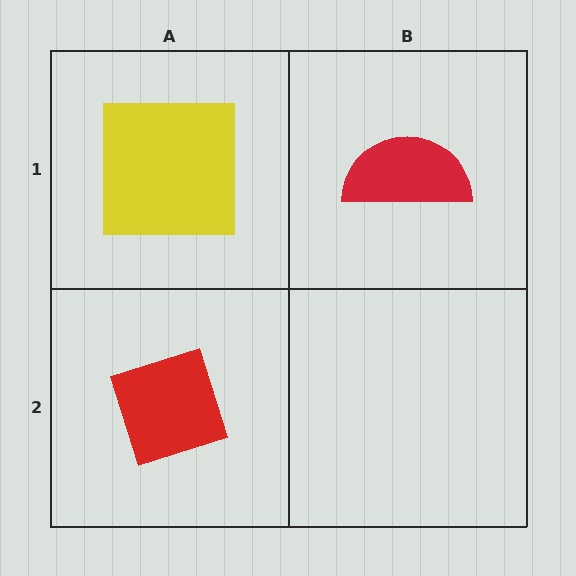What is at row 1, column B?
A red semicircle.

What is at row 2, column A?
A red diamond.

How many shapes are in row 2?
1 shape.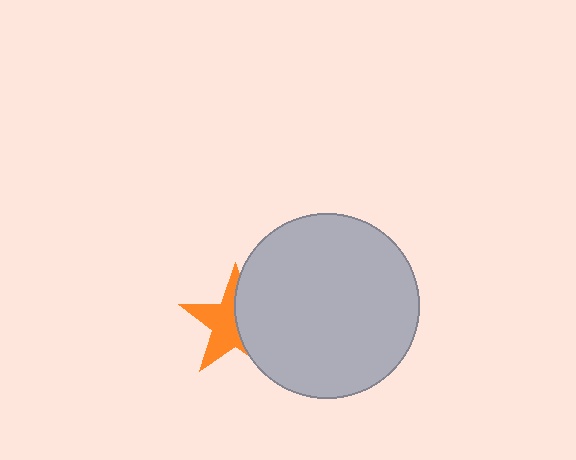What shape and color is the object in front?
The object in front is a light gray circle.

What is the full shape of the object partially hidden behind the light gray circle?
The partially hidden object is an orange star.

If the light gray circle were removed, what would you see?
You would see the complete orange star.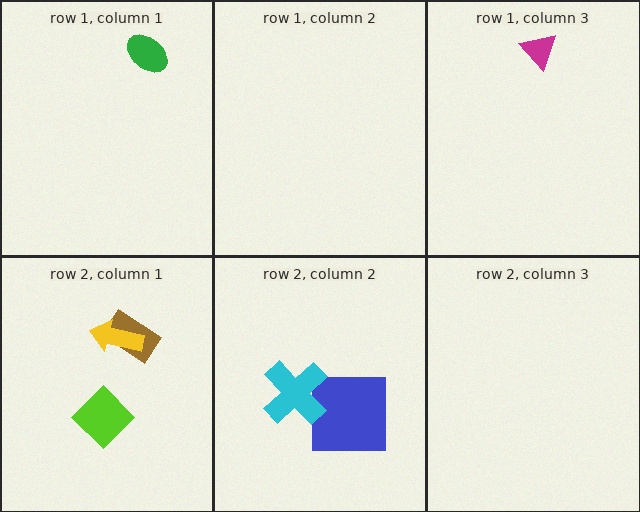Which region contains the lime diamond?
The row 2, column 1 region.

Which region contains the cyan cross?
The row 2, column 2 region.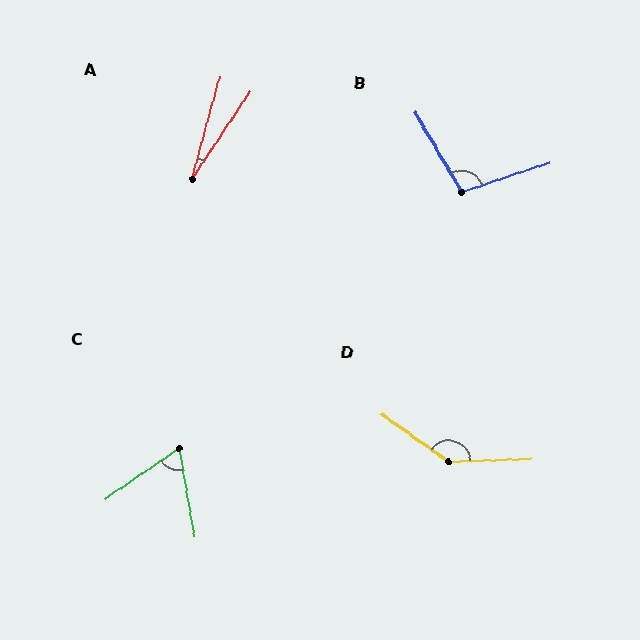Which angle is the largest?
D, at approximately 143 degrees.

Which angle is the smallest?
A, at approximately 18 degrees.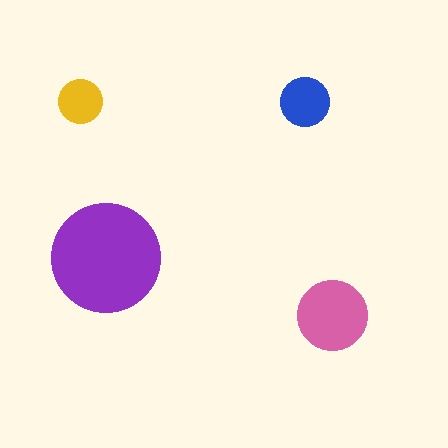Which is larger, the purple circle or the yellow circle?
The purple one.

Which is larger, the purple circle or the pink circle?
The purple one.